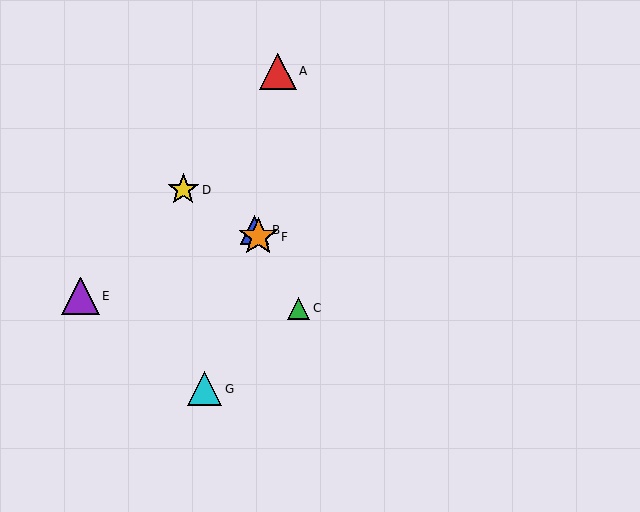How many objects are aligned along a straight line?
3 objects (B, C, F) are aligned along a straight line.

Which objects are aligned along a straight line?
Objects B, C, F are aligned along a straight line.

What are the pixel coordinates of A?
Object A is at (278, 71).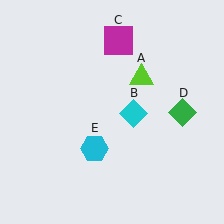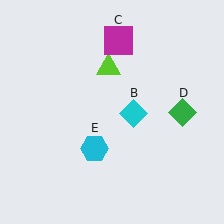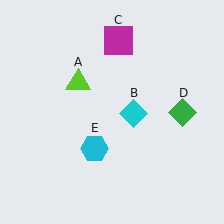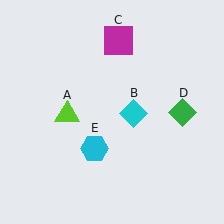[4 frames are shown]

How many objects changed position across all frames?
1 object changed position: lime triangle (object A).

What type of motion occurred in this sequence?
The lime triangle (object A) rotated counterclockwise around the center of the scene.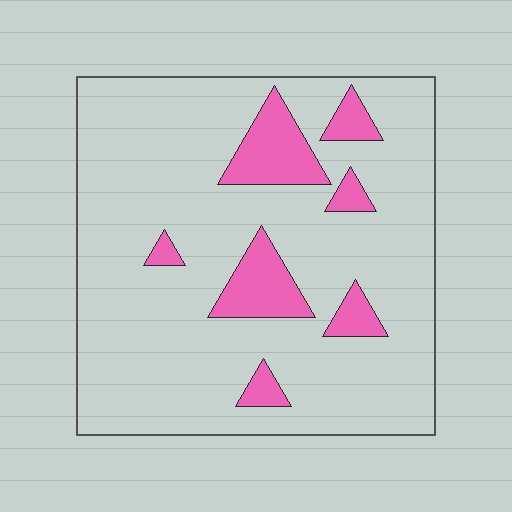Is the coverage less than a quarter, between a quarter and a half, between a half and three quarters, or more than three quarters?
Less than a quarter.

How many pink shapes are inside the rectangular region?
7.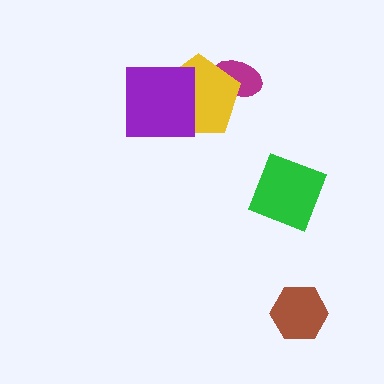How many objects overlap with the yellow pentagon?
2 objects overlap with the yellow pentagon.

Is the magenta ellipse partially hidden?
Yes, it is partially covered by another shape.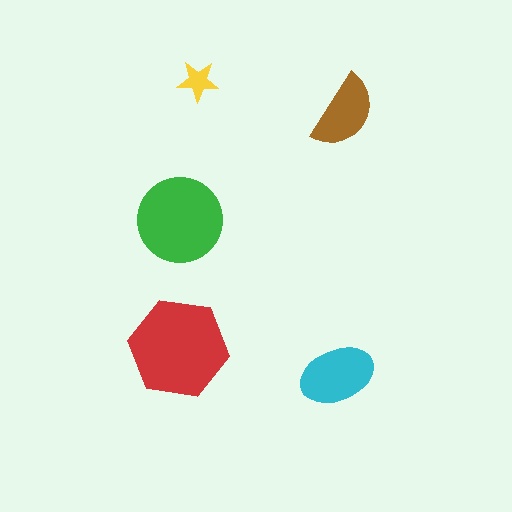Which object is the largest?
The red hexagon.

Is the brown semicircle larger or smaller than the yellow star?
Larger.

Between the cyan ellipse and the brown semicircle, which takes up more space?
The cyan ellipse.